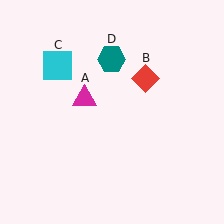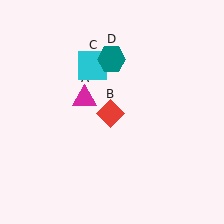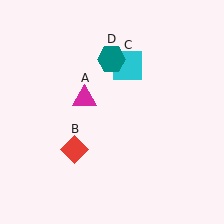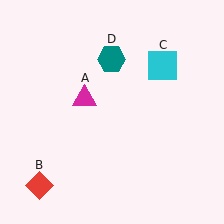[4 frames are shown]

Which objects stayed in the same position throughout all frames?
Magenta triangle (object A) and teal hexagon (object D) remained stationary.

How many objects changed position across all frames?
2 objects changed position: red diamond (object B), cyan square (object C).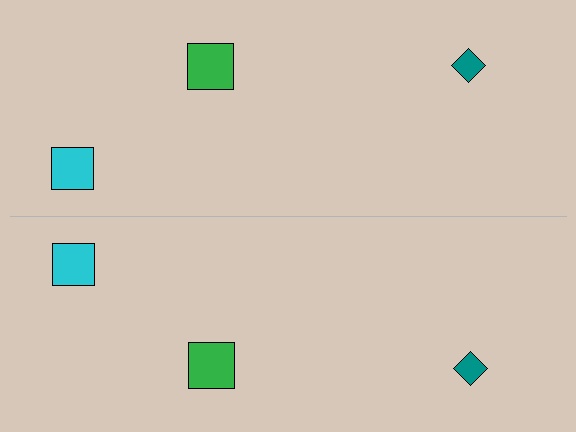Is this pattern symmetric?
Yes, this pattern has bilateral (reflection) symmetry.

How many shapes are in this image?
There are 6 shapes in this image.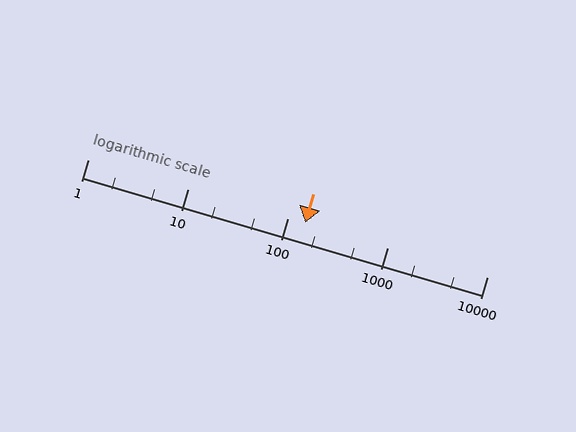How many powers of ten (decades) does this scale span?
The scale spans 4 decades, from 1 to 10000.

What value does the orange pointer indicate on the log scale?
The pointer indicates approximately 150.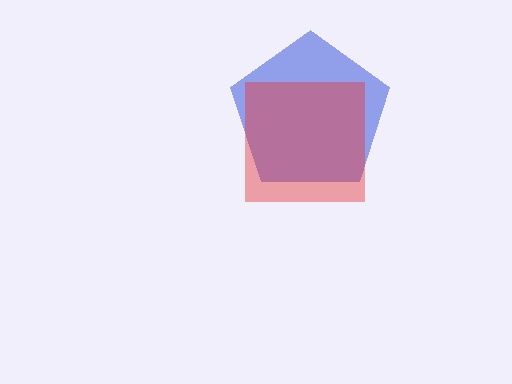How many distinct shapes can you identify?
There are 2 distinct shapes: a blue pentagon, a red square.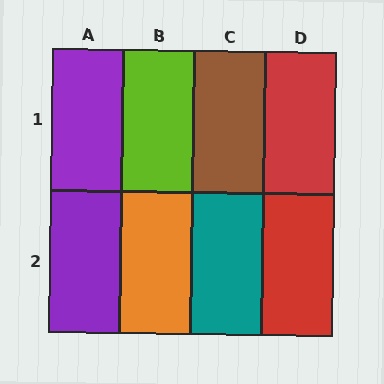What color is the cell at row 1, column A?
Purple.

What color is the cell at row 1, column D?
Red.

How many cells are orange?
1 cell is orange.